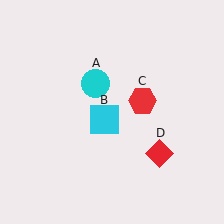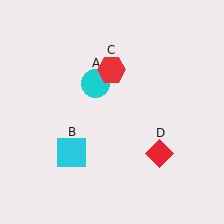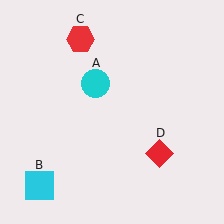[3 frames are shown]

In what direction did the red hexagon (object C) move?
The red hexagon (object C) moved up and to the left.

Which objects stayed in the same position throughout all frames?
Cyan circle (object A) and red diamond (object D) remained stationary.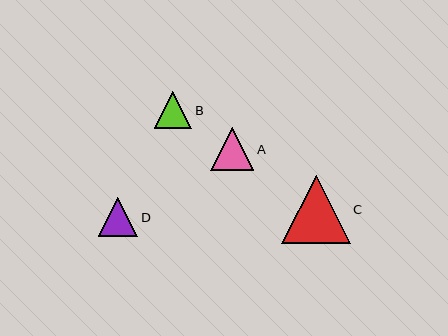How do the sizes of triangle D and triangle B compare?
Triangle D and triangle B are approximately the same size.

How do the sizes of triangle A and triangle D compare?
Triangle A and triangle D are approximately the same size.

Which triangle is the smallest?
Triangle B is the smallest with a size of approximately 37 pixels.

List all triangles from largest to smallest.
From largest to smallest: C, A, D, B.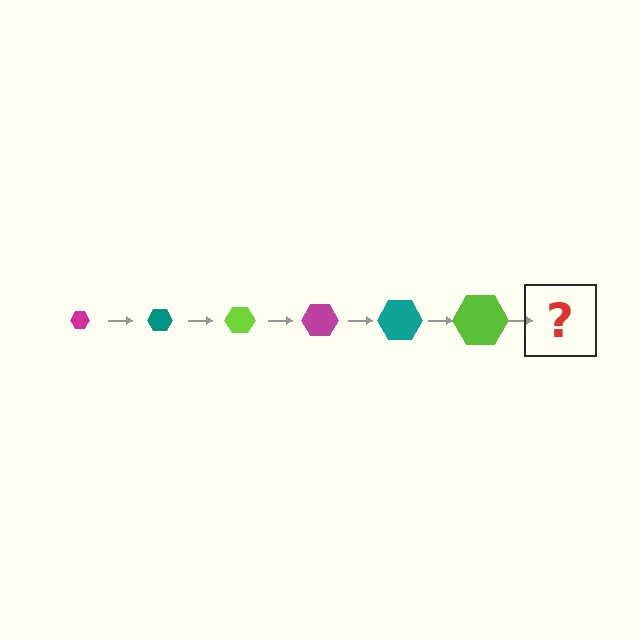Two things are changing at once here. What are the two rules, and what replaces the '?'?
The two rules are that the hexagon grows larger each step and the color cycles through magenta, teal, and lime. The '?' should be a magenta hexagon, larger than the previous one.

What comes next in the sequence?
The next element should be a magenta hexagon, larger than the previous one.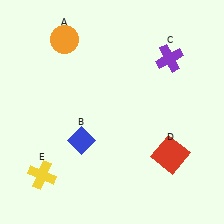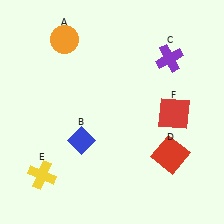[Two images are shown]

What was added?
A red square (F) was added in Image 2.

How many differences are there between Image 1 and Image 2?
There is 1 difference between the two images.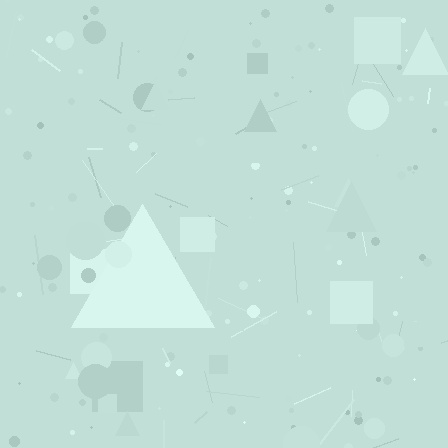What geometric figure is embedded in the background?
A triangle is embedded in the background.